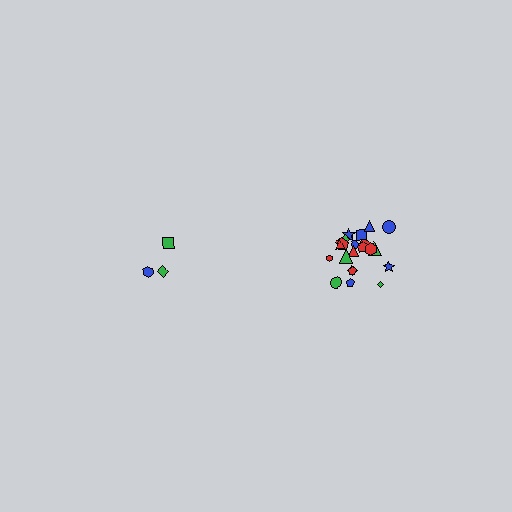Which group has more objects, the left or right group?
The right group.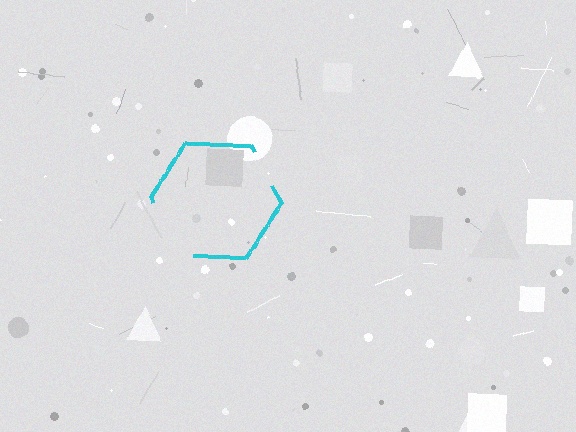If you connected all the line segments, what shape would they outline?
They would outline a hexagon.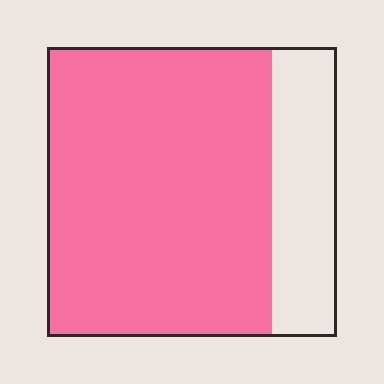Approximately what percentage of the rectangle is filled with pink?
Approximately 80%.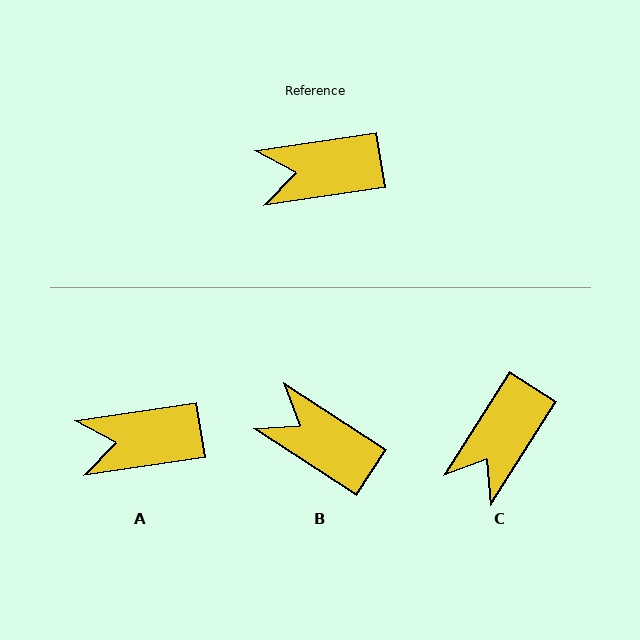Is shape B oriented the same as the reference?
No, it is off by about 42 degrees.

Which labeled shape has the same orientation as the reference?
A.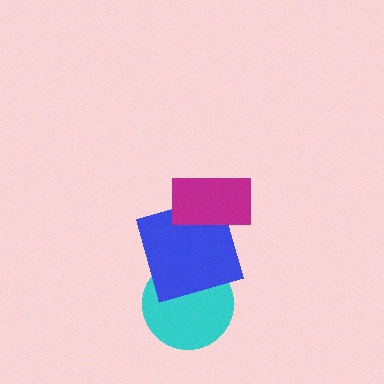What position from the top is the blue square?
The blue square is 2nd from the top.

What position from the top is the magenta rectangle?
The magenta rectangle is 1st from the top.